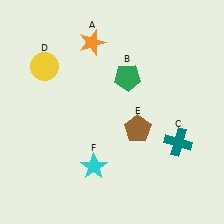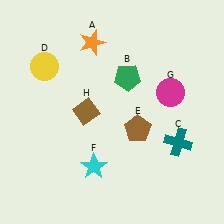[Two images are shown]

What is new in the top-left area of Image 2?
A brown diamond (H) was added in the top-left area of Image 2.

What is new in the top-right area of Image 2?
A magenta circle (G) was added in the top-right area of Image 2.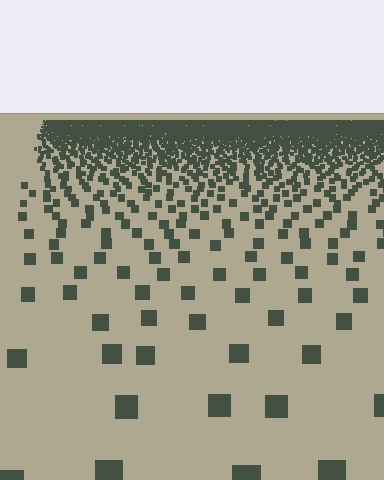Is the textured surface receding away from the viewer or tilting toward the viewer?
The surface is receding away from the viewer. Texture elements get smaller and denser toward the top.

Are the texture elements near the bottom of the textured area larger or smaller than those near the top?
Larger. Near the bottom, elements are closer to the viewer and appear at a bigger on-screen size.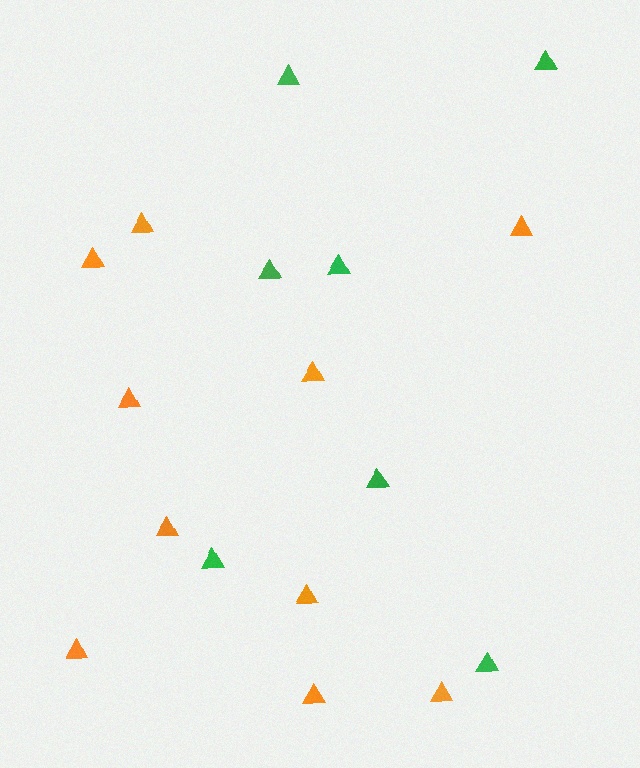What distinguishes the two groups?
There are 2 groups: one group of green triangles (7) and one group of orange triangles (10).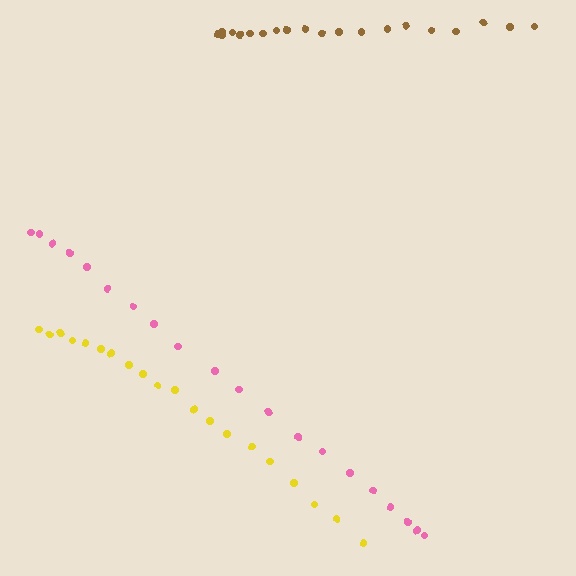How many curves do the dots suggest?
There are 3 distinct paths.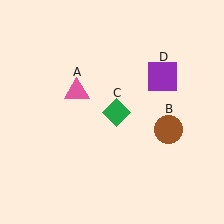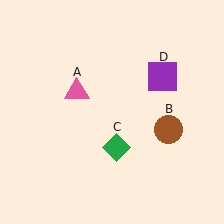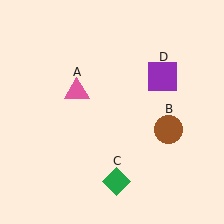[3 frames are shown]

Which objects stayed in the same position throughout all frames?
Pink triangle (object A) and brown circle (object B) and purple square (object D) remained stationary.